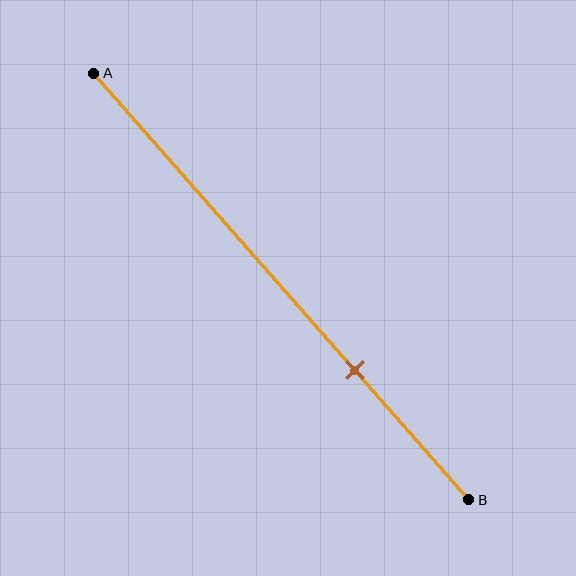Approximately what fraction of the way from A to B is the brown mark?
The brown mark is approximately 70% of the way from A to B.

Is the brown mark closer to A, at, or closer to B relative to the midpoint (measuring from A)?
The brown mark is closer to point B than the midpoint of segment AB.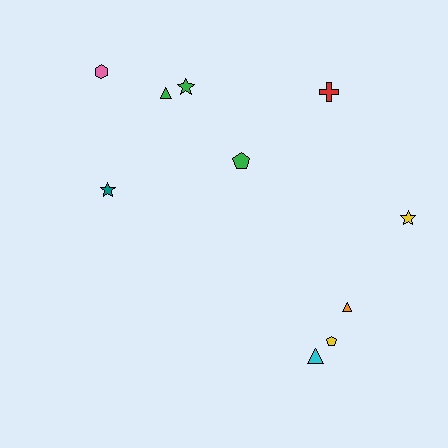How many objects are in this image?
There are 10 objects.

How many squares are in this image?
There are no squares.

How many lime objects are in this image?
There are no lime objects.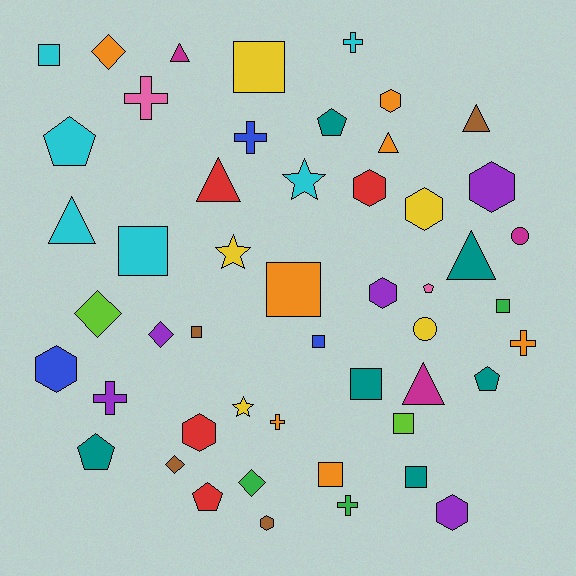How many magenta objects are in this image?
There are 3 magenta objects.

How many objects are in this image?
There are 50 objects.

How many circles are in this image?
There are 2 circles.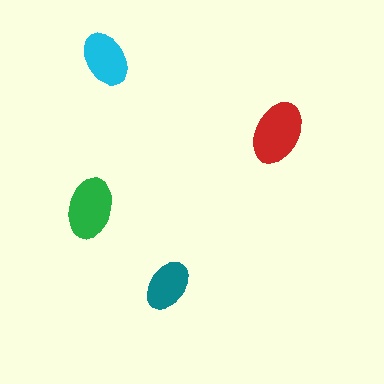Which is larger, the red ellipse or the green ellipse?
The red one.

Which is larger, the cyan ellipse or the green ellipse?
The green one.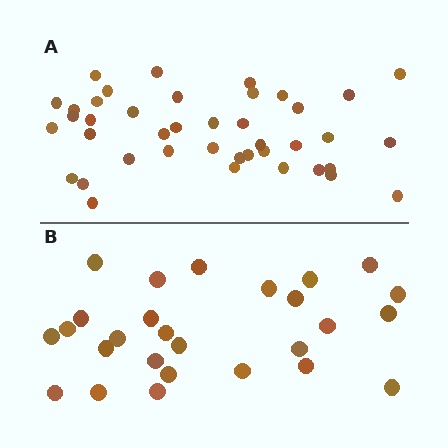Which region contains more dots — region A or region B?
Region A (the top region) has more dots.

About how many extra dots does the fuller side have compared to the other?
Region A has approximately 15 more dots than region B.